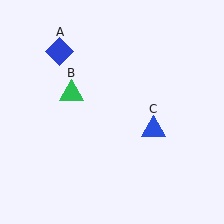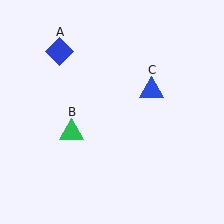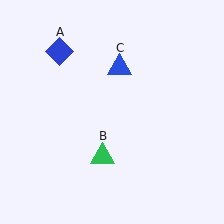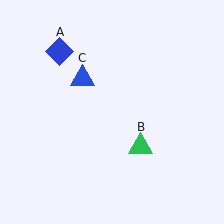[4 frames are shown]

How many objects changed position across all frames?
2 objects changed position: green triangle (object B), blue triangle (object C).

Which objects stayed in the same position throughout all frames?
Blue diamond (object A) remained stationary.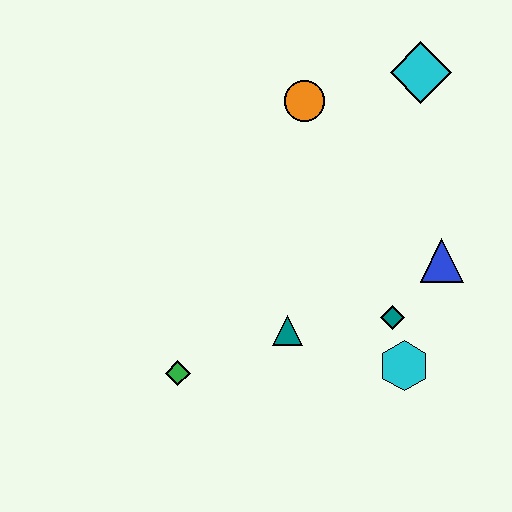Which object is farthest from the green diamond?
The cyan diamond is farthest from the green diamond.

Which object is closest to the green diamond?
The teal triangle is closest to the green diamond.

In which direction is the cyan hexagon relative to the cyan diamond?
The cyan hexagon is below the cyan diamond.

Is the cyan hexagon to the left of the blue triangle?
Yes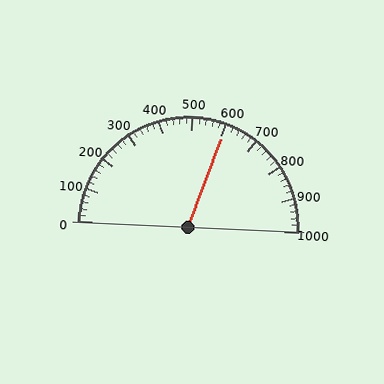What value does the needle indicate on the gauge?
The needle indicates approximately 600.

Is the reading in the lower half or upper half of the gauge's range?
The reading is in the upper half of the range (0 to 1000).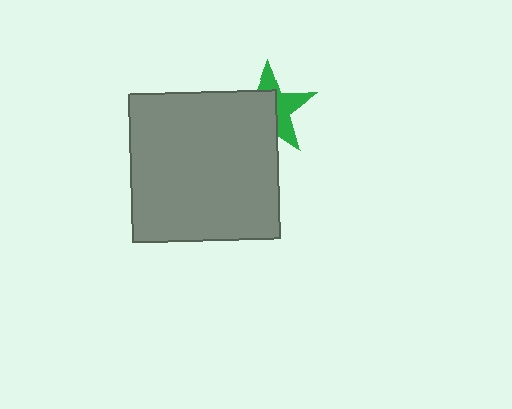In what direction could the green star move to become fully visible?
The green star could move toward the upper-right. That would shift it out from behind the gray square entirely.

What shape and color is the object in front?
The object in front is a gray square.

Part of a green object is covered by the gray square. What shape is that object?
It is a star.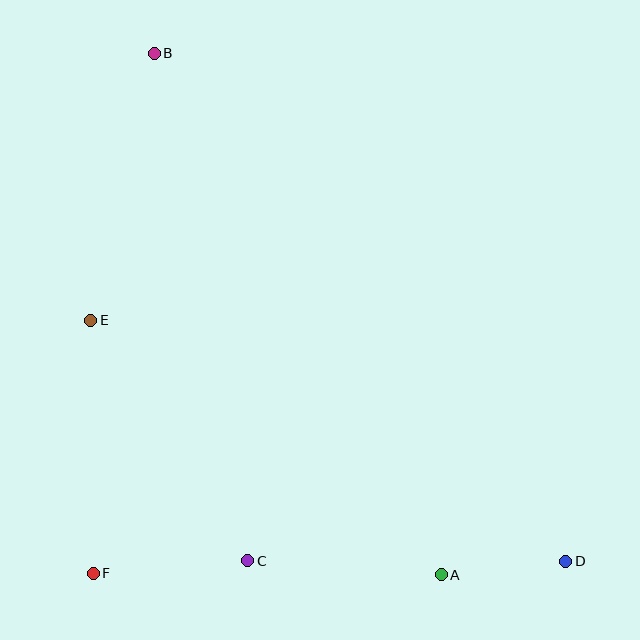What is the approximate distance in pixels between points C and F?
The distance between C and F is approximately 155 pixels.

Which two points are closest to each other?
Points A and D are closest to each other.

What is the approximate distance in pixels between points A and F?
The distance between A and F is approximately 348 pixels.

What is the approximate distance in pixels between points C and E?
The distance between C and E is approximately 287 pixels.